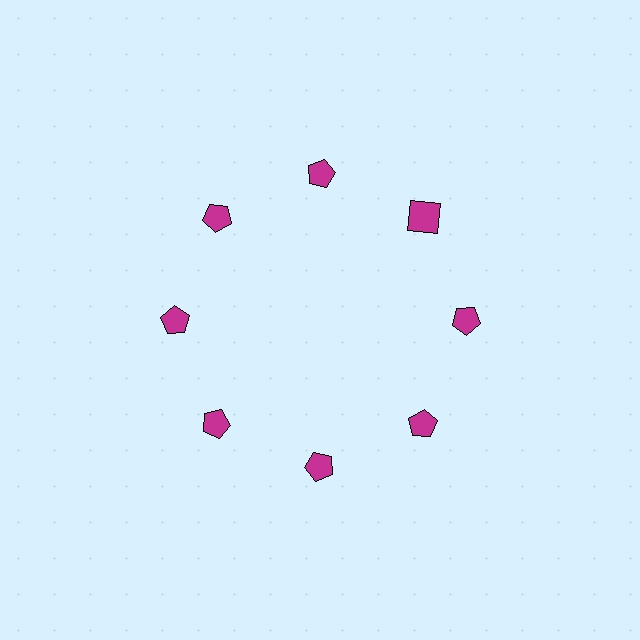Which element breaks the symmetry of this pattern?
The magenta square at roughly the 2 o'clock position breaks the symmetry. All other shapes are magenta pentagons.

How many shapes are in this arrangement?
There are 8 shapes arranged in a ring pattern.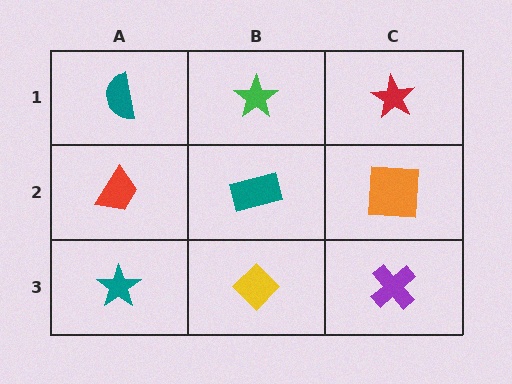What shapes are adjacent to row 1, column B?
A teal rectangle (row 2, column B), a teal semicircle (row 1, column A), a red star (row 1, column C).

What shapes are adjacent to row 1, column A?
A red trapezoid (row 2, column A), a green star (row 1, column B).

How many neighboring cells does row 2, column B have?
4.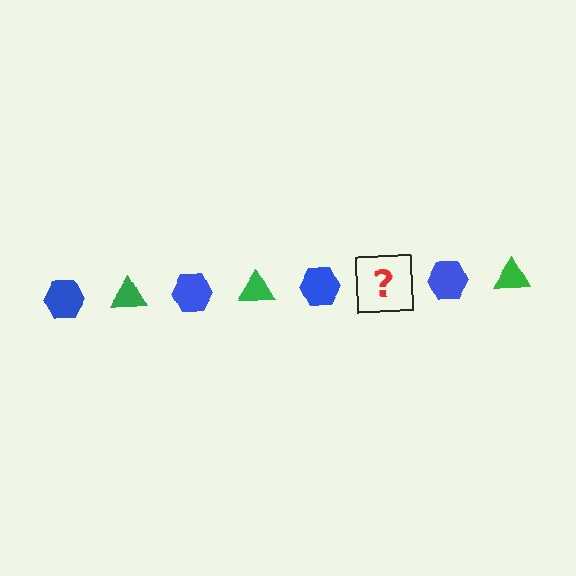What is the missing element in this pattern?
The missing element is a green triangle.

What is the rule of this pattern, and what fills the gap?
The rule is that the pattern alternates between blue hexagon and green triangle. The gap should be filled with a green triangle.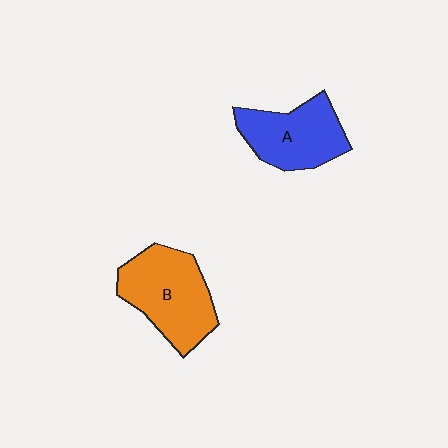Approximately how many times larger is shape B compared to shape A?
Approximately 1.2 times.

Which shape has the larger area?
Shape B (orange).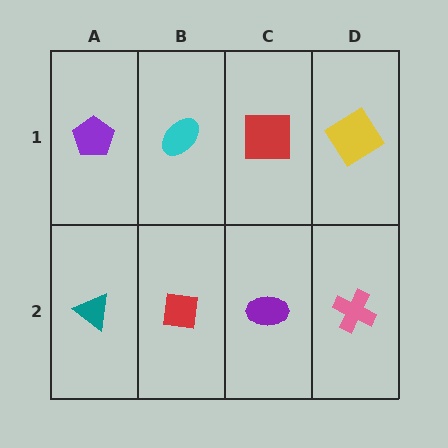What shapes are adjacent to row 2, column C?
A red square (row 1, column C), a red square (row 2, column B), a pink cross (row 2, column D).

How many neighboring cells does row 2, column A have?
2.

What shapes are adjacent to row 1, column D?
A pink cross (row 2, column D), a red square (row 1, column C).